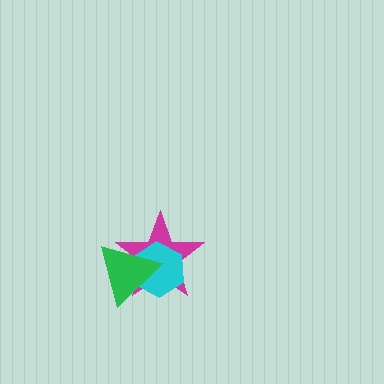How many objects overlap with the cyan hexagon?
2 objects overlap with the cyan hexagon.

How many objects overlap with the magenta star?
2 objects overlap with the magenta star.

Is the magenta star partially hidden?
Yes, it is partially covered by another shape.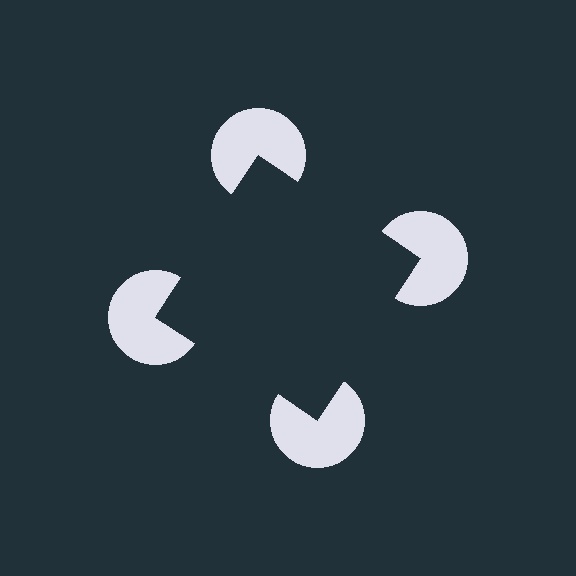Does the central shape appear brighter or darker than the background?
It typically appears slightly darker than the background, even though no actual brightness change is drawn.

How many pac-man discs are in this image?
There are 4 — one at each vertex of the illusory square.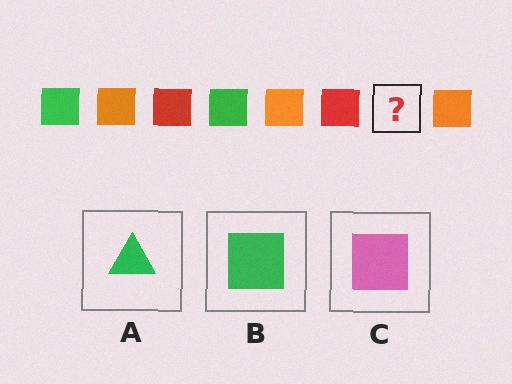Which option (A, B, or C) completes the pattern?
B.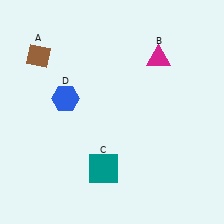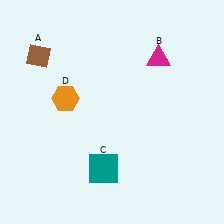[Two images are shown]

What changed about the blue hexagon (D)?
In Image 1, D is blue. In Image 2, it changed to orange.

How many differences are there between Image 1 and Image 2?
There is 1 difference between the two images.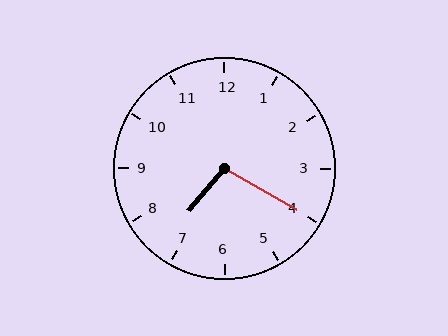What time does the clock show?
7:20.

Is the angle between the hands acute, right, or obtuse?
It is obtuse.